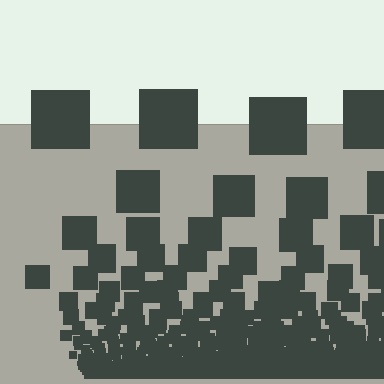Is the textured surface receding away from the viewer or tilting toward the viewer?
The surface appears to tilt toward the viewer. Texture elements get larger and sparser toward the top.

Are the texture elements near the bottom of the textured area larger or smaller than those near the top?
Smaller. The gradient is inverted — elements near the bottom are smaller and denser.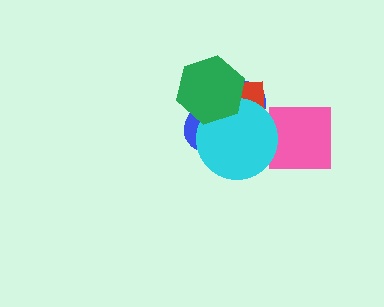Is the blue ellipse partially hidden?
Yes, it is partially covered by another shape.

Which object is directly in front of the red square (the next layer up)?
The cyan circle is directly in front of the red square.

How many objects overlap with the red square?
3 objects overlap with the red square.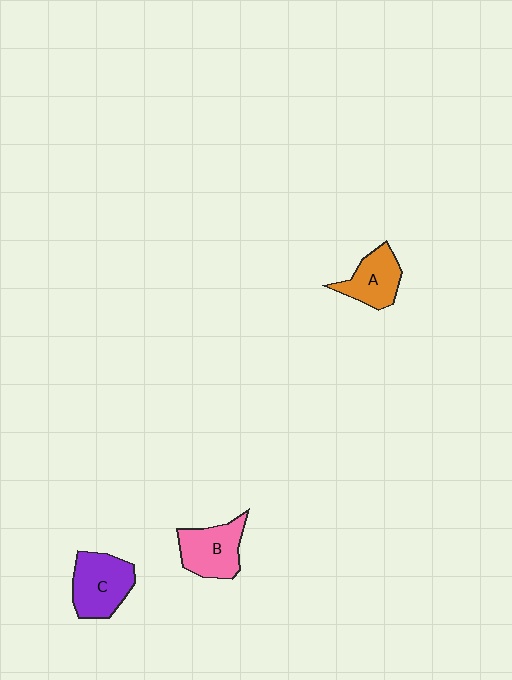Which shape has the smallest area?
Shape A (orange).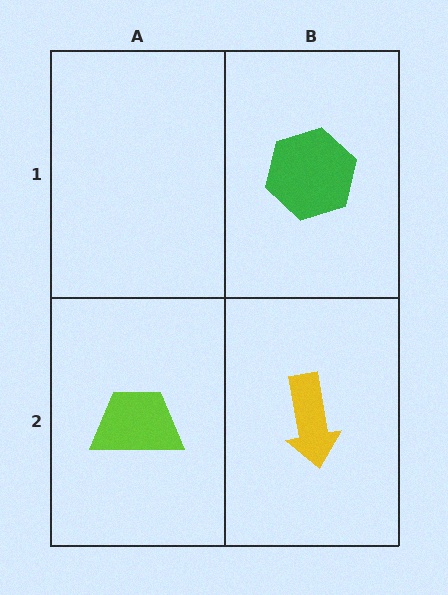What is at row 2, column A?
A lime trapezoid.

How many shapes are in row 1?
1 shape.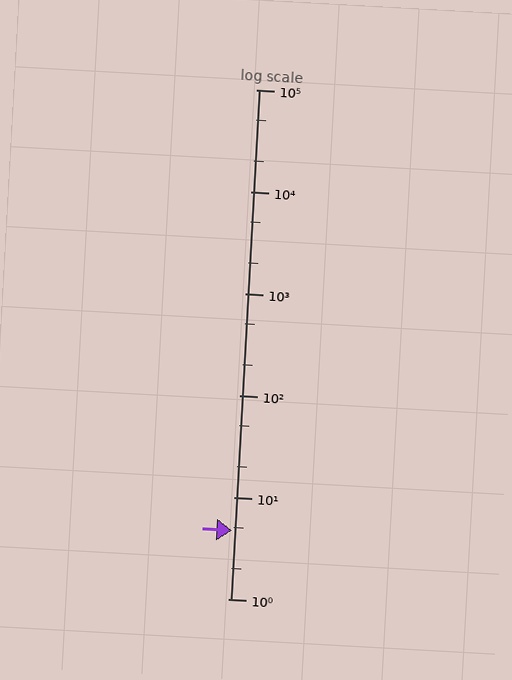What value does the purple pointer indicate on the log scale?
The pointer indicates approximately 4.7.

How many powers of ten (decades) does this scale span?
The scale spans 5 decades, from 1 to 100000.